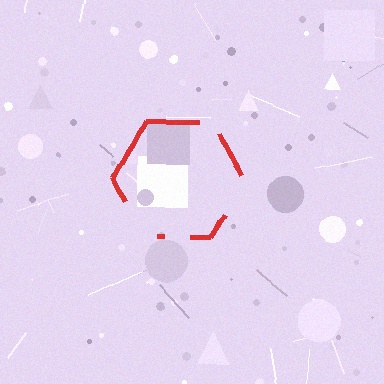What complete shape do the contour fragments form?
The contour fragments form a hexagon.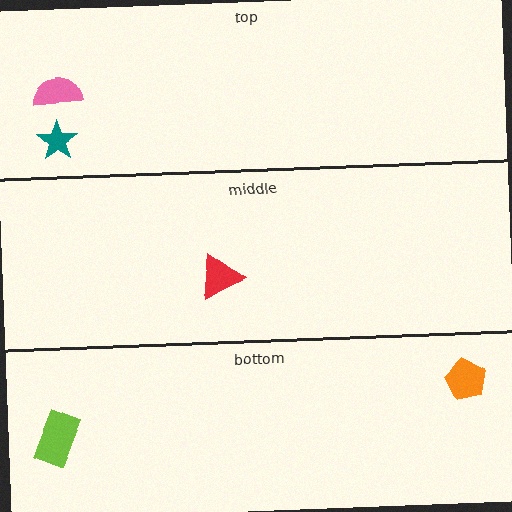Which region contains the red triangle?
The middle region.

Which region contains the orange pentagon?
The bottom region.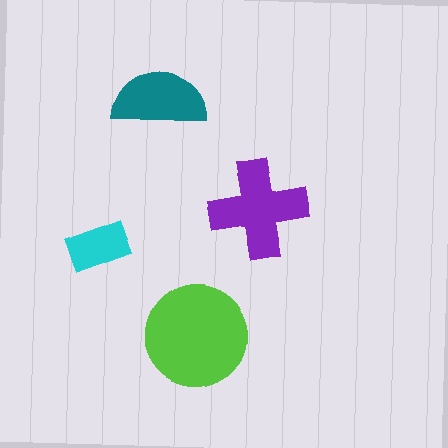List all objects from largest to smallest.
The lime circle, the purple cross, the teal semicircle, the cyan rectangle.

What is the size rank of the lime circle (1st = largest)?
1st.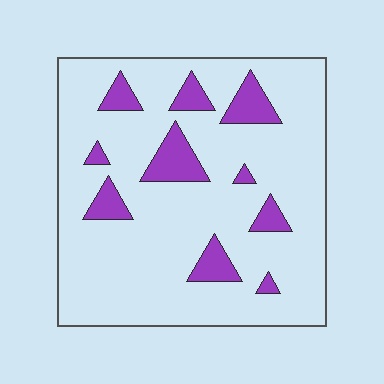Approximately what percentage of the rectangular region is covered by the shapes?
Approximately 15%.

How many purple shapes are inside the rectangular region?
10.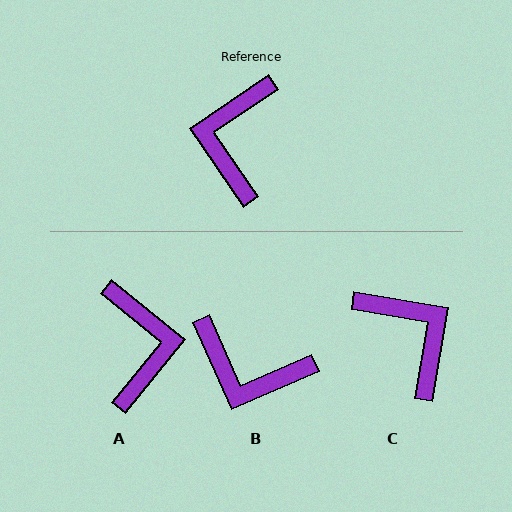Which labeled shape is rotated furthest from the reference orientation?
A, about 163 degrees away.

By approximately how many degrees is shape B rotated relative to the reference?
Approximately 79 degrees counter-clockwise.